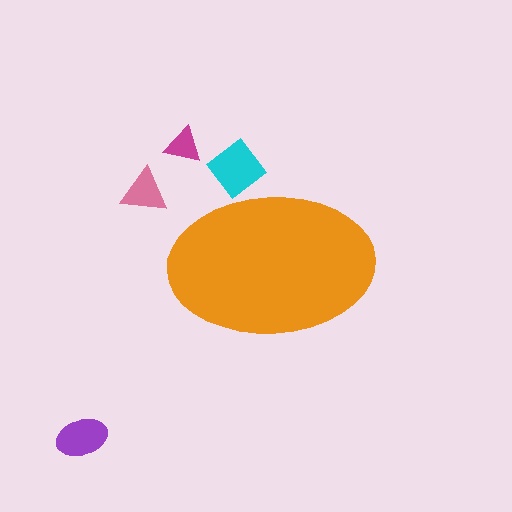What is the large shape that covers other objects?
An orange ellipse.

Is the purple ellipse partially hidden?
No, the purple ellipse is fully visible.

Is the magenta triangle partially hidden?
No, the magenta triangle is fully visible.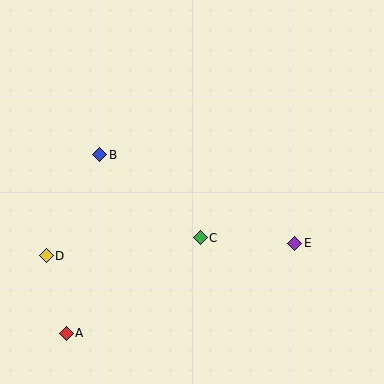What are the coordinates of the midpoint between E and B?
The midpoint between E and B is at (197, 199).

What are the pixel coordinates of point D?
Point D is at (46, 256).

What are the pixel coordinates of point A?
Point A is at (66, 333).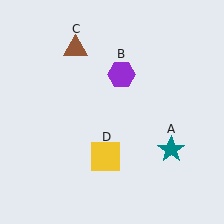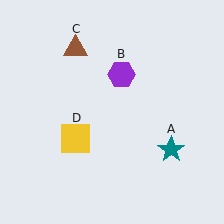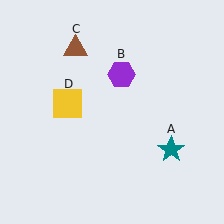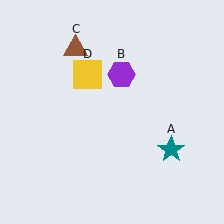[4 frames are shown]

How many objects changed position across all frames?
1 object changed position: yellow square (object D).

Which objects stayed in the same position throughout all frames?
Teal star (object A) and purple hexagon (object B) and brown triangle (object C) remained stationary.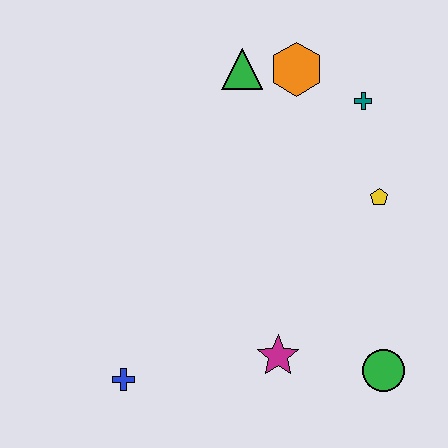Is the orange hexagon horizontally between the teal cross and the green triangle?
Yes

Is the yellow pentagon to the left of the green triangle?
No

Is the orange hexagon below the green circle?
No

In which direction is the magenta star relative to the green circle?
The magenta star is to the left of the green circle.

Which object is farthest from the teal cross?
The blue cross is farthest from the teal cross.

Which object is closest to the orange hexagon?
The green triangle is closest to the orange hexagon.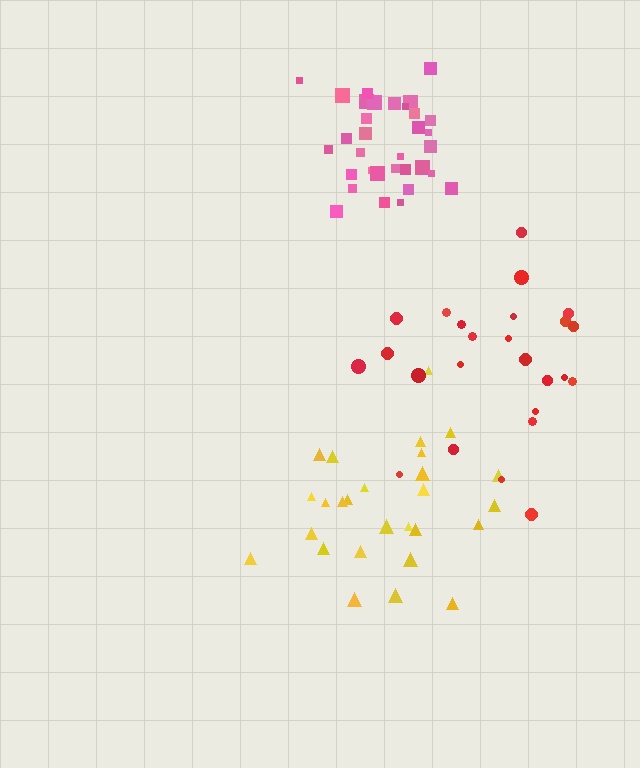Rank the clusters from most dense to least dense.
pink, yellow, red.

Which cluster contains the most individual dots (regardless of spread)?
Pink (33).